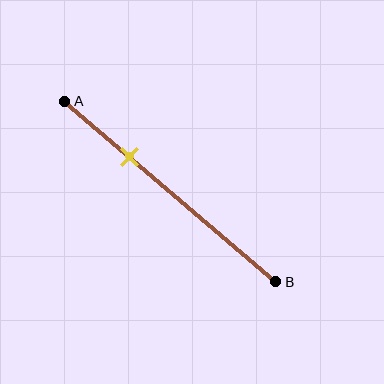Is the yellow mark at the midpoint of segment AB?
No, the mark is at about 30% from A, not at the 50% midpoint.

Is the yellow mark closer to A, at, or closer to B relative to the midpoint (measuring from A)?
The yellow mark is closer to point A than the midpoint of segment AB.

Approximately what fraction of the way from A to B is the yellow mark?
The yellow mark is approximately 30% of the way from A to B.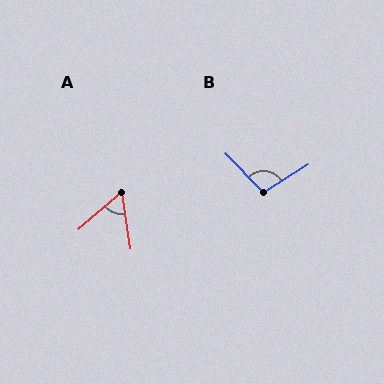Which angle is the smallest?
A, at approximately 58 degrees.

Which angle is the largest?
B, at approximately 102 degrees.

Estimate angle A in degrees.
Approximately 58 degrees.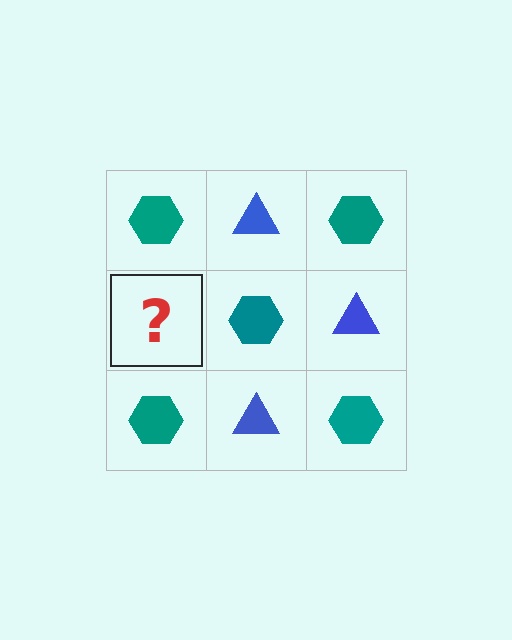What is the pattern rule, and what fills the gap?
The rule is that it alternates teal hexagon and blue triangle in a checkerboard pattern. The gap should be filled with a blue triangle.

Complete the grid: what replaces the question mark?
The question mark should be replaced with a blue triangle.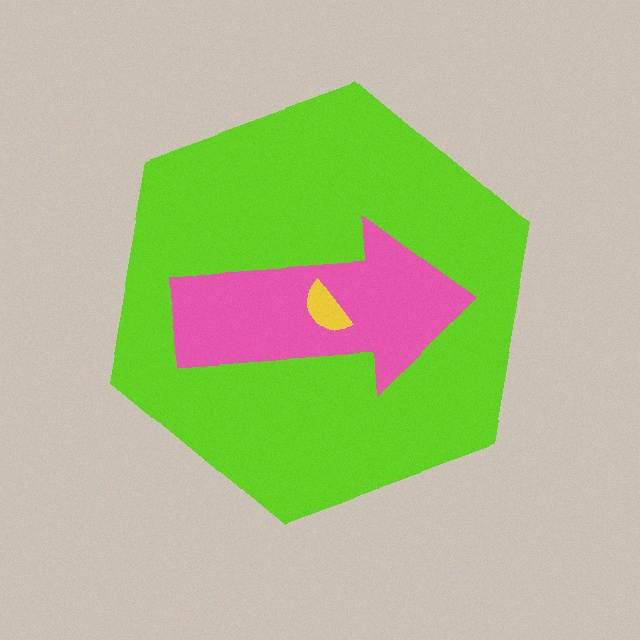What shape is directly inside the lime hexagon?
The pink arrow.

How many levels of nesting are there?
3.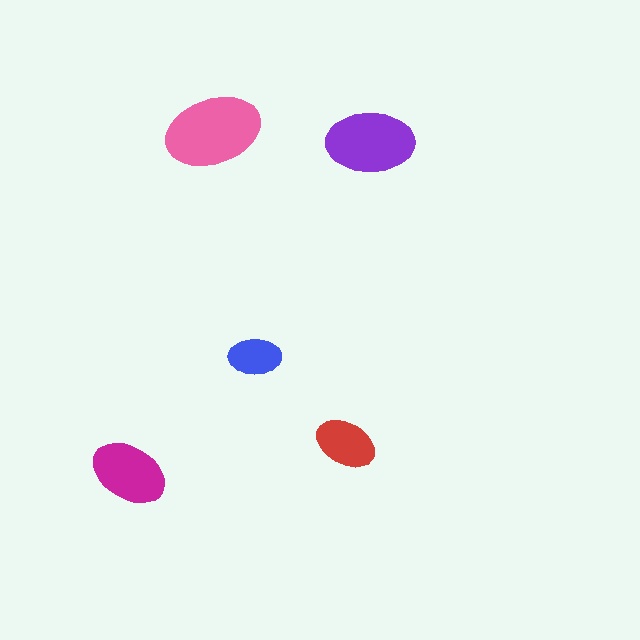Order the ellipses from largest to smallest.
the pink one, the purple one, the magenta one, the red one, the blue one.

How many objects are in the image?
There are 5 objects in the image.